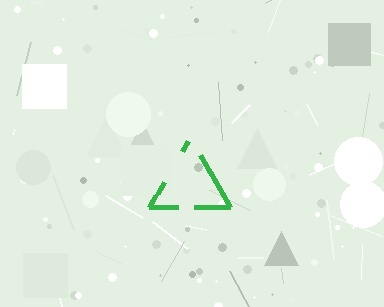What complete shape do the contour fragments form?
The contour fragments form a triangle.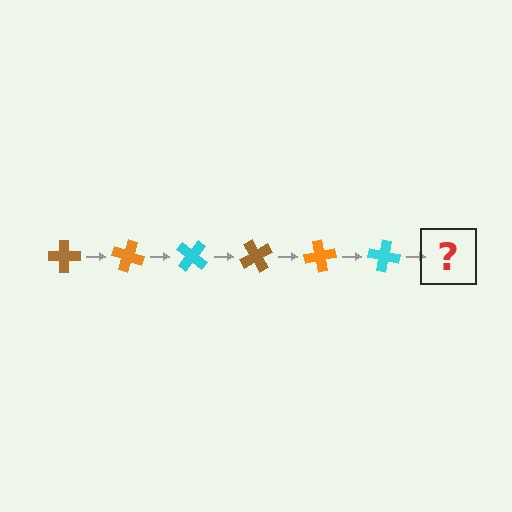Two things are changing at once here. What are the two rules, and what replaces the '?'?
The two rules are that it rotates 20 degrees each step and the color cycles through brown, orange, and cyan. The '?' should be a brown cross, rotated 120 degrees from the start.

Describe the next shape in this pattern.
It should be a brown cross, rotated 120 degrees from the start.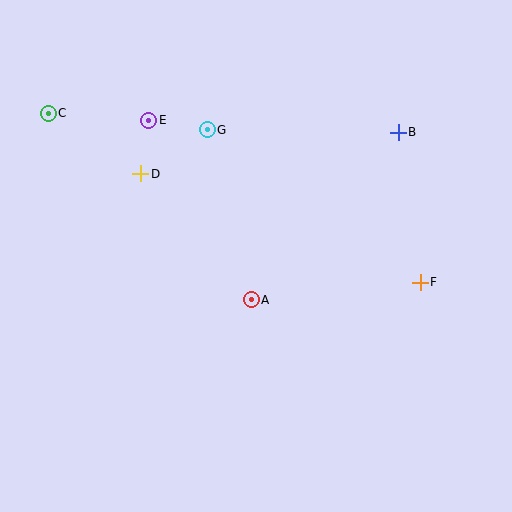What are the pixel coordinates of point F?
Point F is at (420, 282).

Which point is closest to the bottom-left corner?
Point A is closest to the bottom-left corner.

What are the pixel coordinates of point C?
Point C is at (48, 113).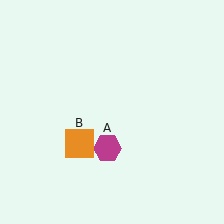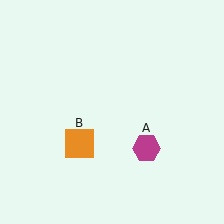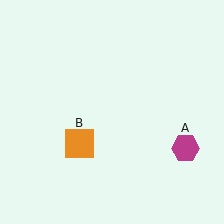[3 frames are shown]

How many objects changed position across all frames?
1 object changed position: magenta hexagon (object A).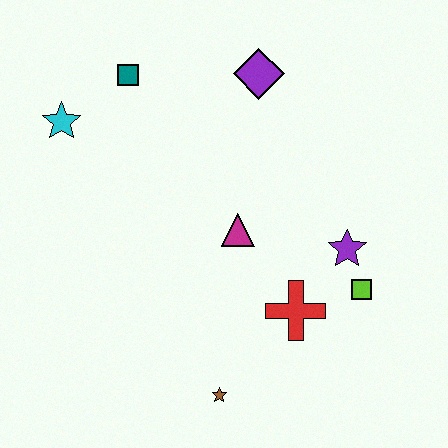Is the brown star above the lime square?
No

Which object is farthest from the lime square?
The cyan star is farthest from the lime square.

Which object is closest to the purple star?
The lime square is closest to the purple star.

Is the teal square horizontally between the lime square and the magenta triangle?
No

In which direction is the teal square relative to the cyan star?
The teal square is to the right of the cyan star.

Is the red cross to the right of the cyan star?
Yes